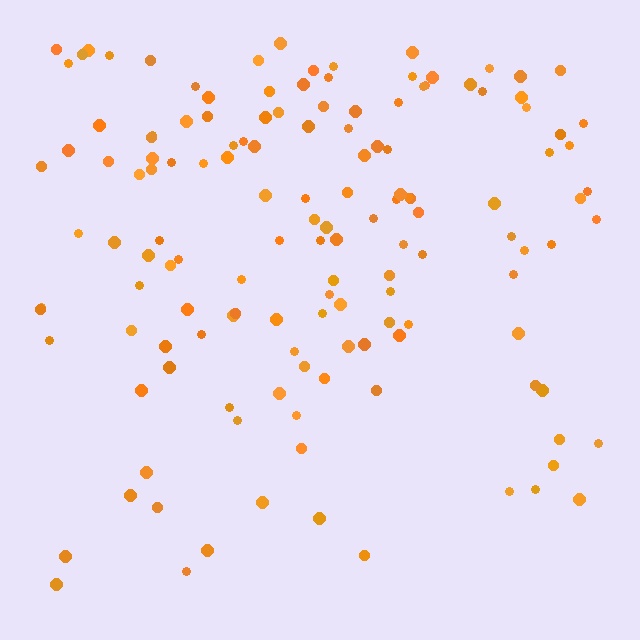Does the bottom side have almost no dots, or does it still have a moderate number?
Still a moderate number, just noticeably fewer than the top.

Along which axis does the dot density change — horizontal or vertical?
Vertical.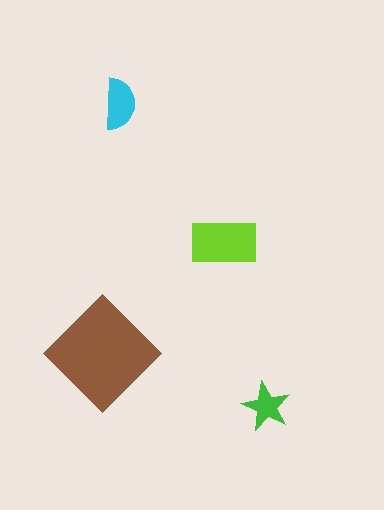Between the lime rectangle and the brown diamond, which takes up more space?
The brown diamond.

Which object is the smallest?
The green star.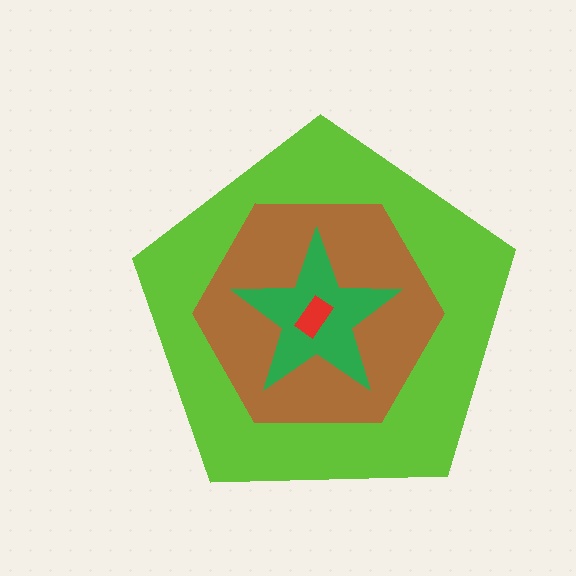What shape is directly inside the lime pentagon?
The brown hexagon.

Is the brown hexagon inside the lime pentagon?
Yes.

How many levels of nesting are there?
4.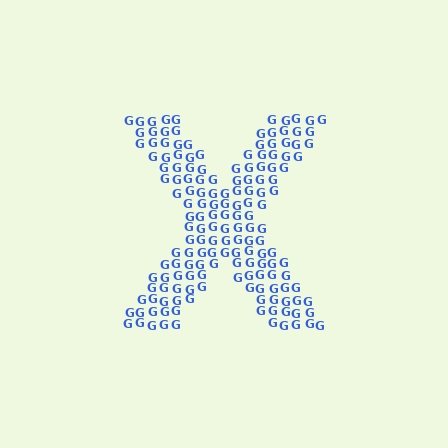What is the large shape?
The large shape is the letter X.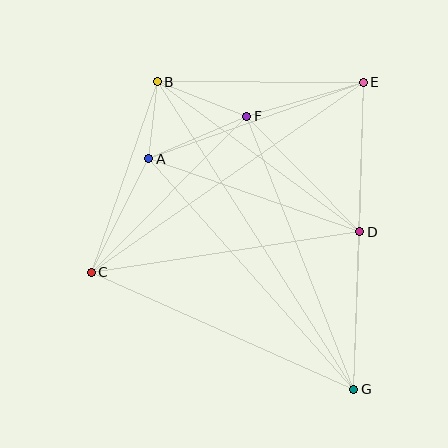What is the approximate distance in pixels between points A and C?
The distance between A and C is approximately 127 pixels.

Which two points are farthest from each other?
Points B and G are farthest from each other.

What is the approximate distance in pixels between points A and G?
The distance between A and G is approximately 308 pixels.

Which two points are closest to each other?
Points A and B are closest to each other.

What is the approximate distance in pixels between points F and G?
The distance between F and G is approximately 293 pixels.